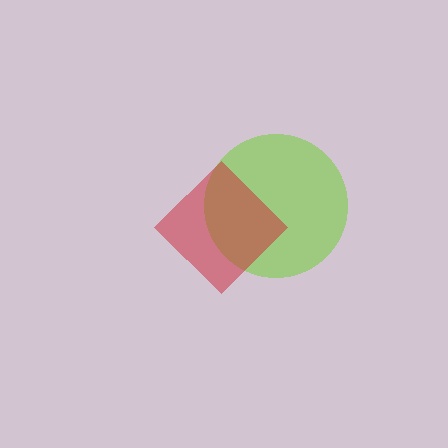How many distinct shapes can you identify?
There are 2 distinct shapes: a lime circle, a red diamond.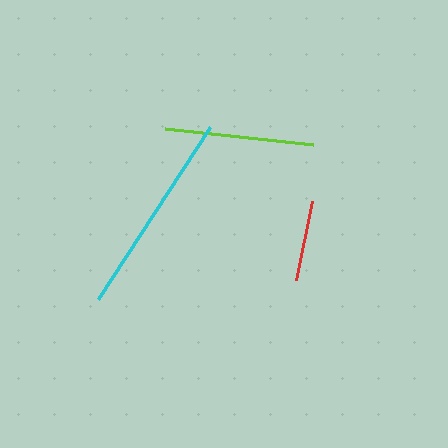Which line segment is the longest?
The cyan line is the longest at approximately 205 pixels.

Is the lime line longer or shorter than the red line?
The lime line is longer than the red line.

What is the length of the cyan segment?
The cyan segment is approximately 205 pixels long.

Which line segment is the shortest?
The red line is the shortest at approximately 81 pixels.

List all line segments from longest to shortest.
From longest to shortest: cyan, lime, red.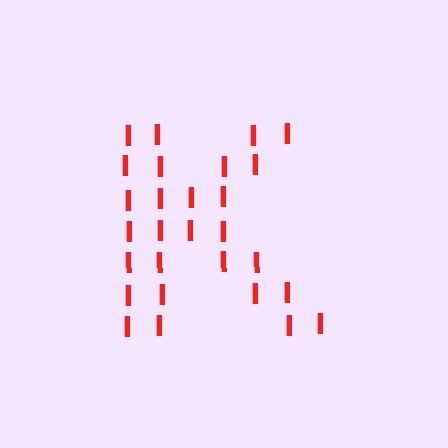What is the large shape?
The large shape is the letter K.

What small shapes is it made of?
It is made of small letter I's.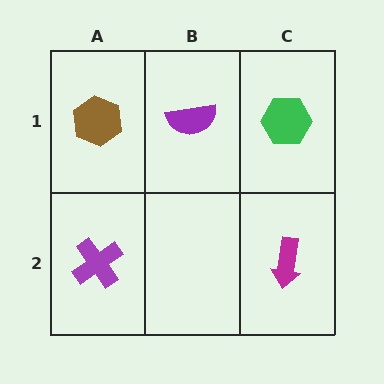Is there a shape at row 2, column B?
No, that cell is empty.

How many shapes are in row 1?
3 shapes.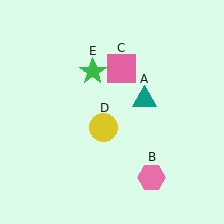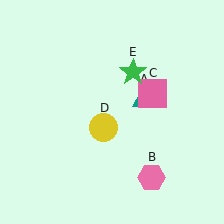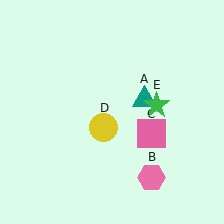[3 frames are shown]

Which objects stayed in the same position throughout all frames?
Teal triangle (object A) and pink hexagon (object B) and yellow circle (object D) remained stationary.